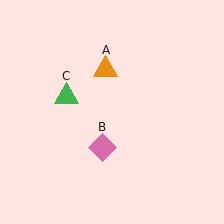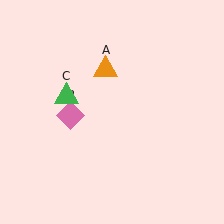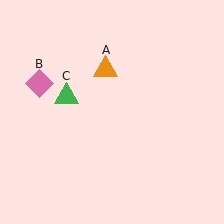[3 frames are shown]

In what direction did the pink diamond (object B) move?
The pink diamond (object B) moved up and to the left.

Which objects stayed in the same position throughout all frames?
Orange triangle (object A) and green triangle (object C) remained stationary.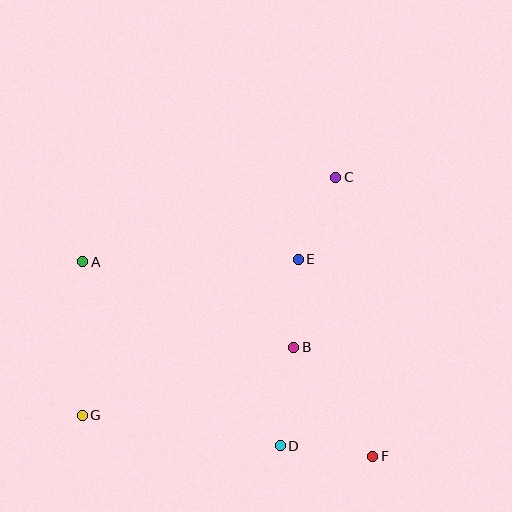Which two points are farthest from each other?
Points A and F are farthest from each other.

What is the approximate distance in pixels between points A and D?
The distance between A and D is approximately 270 pixels.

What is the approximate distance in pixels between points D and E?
The distance between D and E is approximately 187 pixels.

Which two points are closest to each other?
Points B and E are closest to each other.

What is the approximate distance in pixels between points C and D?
The distance between C and D is approximately 274 pixels.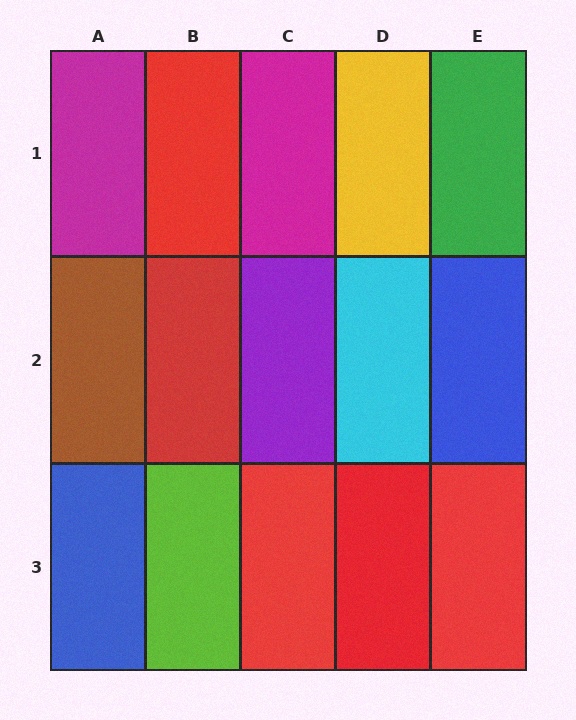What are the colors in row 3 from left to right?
Blue, lime, red, red, red.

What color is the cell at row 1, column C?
Magenta.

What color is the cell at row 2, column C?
Purple.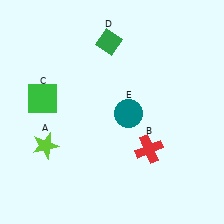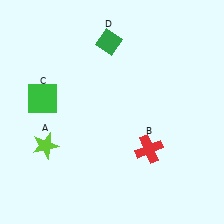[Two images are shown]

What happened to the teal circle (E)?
The teal circle (E) was removed in Image 2. It was in the bottom-right area of Image 1.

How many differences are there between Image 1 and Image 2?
There is 1 difference between the two images.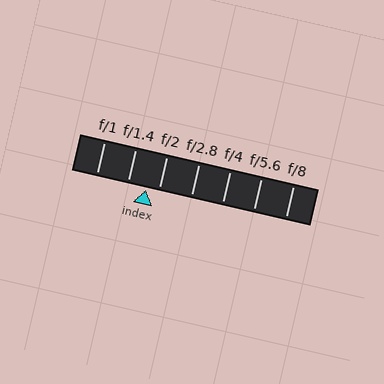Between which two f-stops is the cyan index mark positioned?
The index mark is between f/1.4 and f/2.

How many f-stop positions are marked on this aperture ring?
There are 7 f-stop positions marked.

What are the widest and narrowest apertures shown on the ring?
The widest aperture shown is f/1 and the narrowest is f/8.